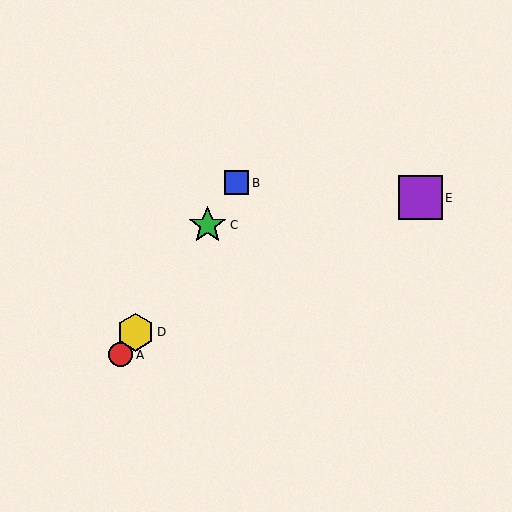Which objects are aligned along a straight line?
Objects A, B, C, D are aligned along a straight line.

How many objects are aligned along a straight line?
4 objects (A, B, C, D) are aligned along a straight line.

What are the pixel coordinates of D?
Object D is at (135, 332).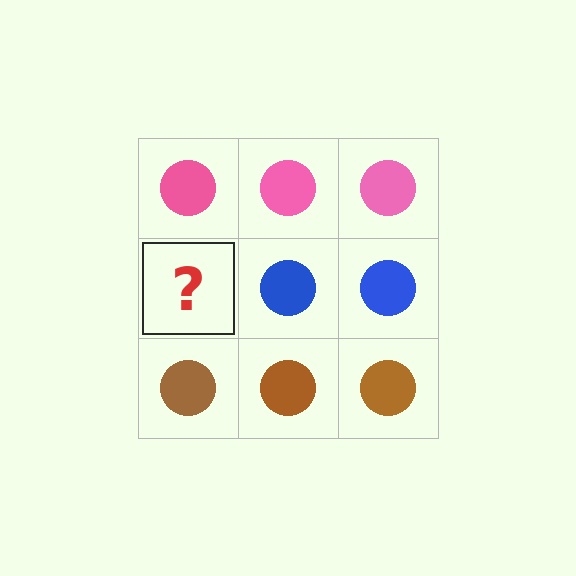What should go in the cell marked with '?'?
The missing cell should contain a blue circle.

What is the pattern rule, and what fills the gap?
The rule is that each row has a consistent color. The gap should be filled with a blue circle.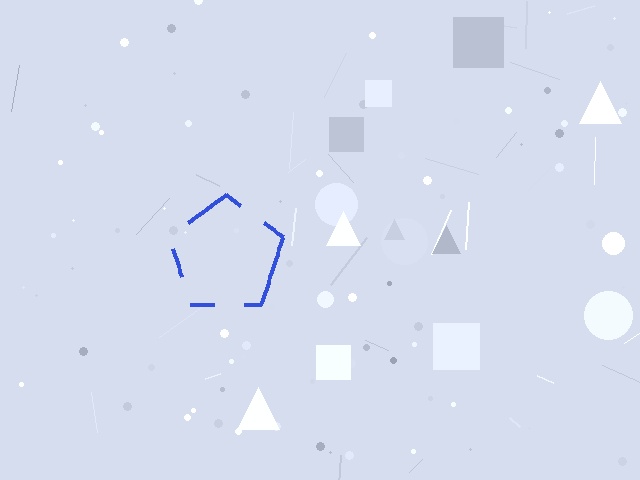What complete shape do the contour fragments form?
The contour fragments form a pentagon.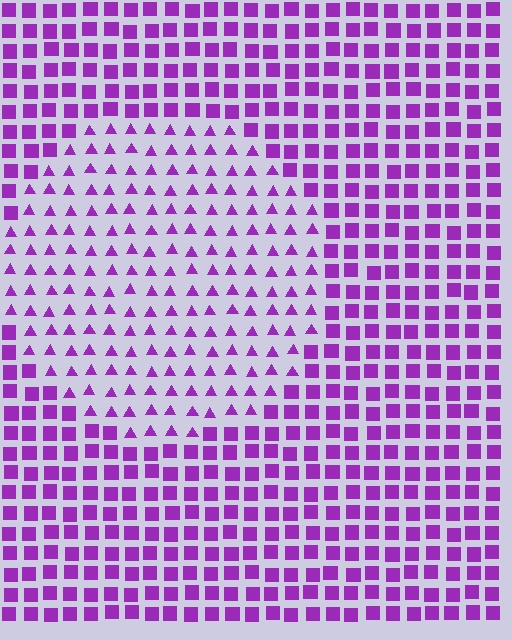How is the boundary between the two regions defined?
The boundary is defined by a change in element shape: triangles inside vs. squares outside. All elements share the same color and spacing.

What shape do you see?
I see a circle.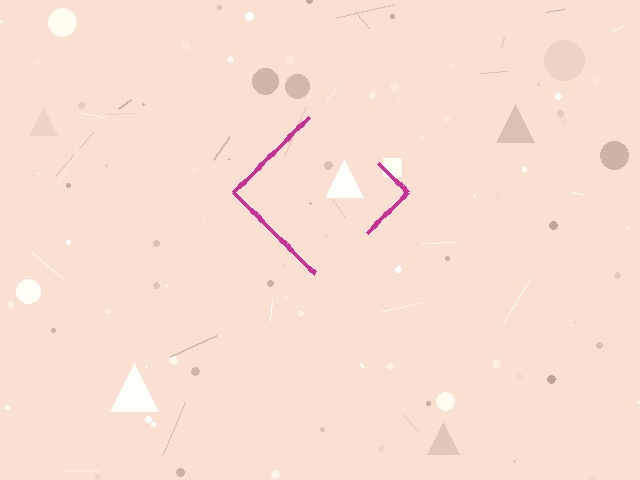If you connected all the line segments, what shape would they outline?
They would outline a diamond.